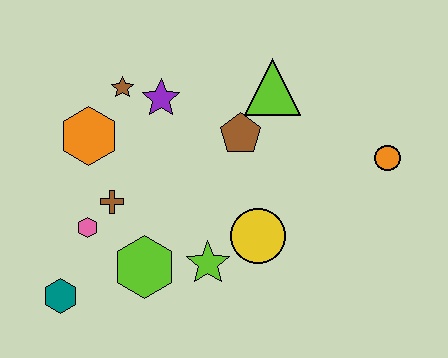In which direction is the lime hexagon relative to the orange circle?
The lime hexagon is to the left of the orange circle.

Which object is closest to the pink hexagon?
The brown cross is closest to the pink hexagon.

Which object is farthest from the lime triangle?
The teal hexagon is farthest from the lime triangle.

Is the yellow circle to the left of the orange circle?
Yes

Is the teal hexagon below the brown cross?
Yes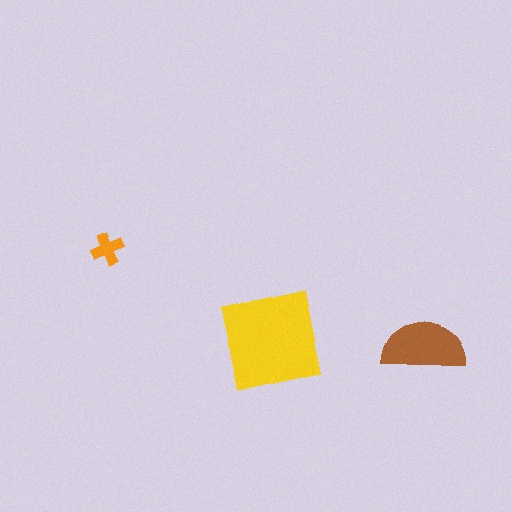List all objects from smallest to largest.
The orange cross, the brown semicircle, the yellow square.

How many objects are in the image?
There are 3 objects in the image.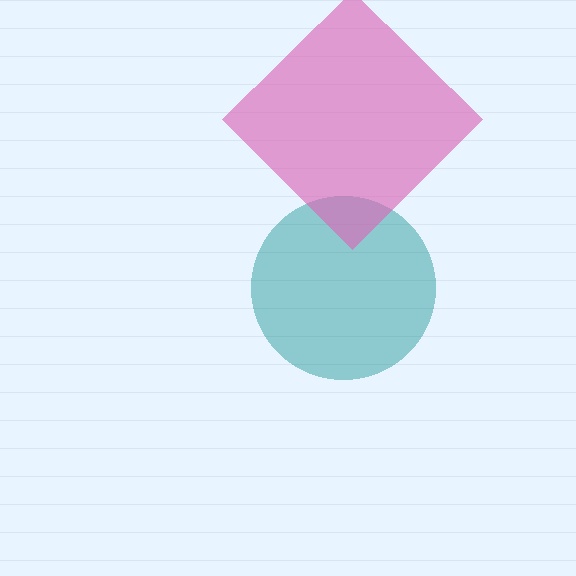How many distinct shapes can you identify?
There are 2 distinct shapes: a teal circle, a pink diamond.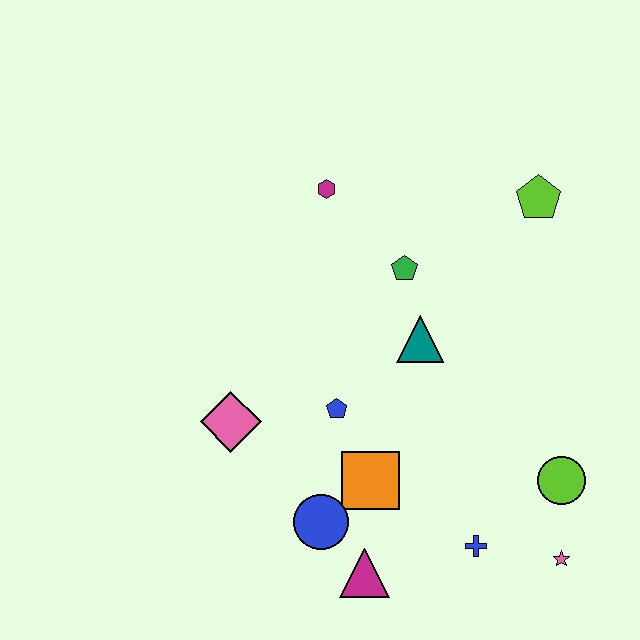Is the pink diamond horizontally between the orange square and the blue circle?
No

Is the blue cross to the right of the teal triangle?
Yes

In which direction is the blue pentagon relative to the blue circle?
The blue pentagon is above the blue circle.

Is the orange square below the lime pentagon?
Yes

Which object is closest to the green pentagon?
The teal triangle is closest to the green pentagon.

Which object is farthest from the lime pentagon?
The magenta triangle is farthest from the lime pentagon.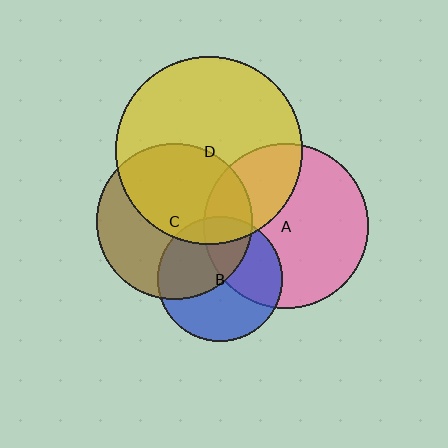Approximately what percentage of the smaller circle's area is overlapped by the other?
Approximately 45%.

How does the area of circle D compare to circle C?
Approximately 1.5 times.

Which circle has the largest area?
Circle D (yellow).